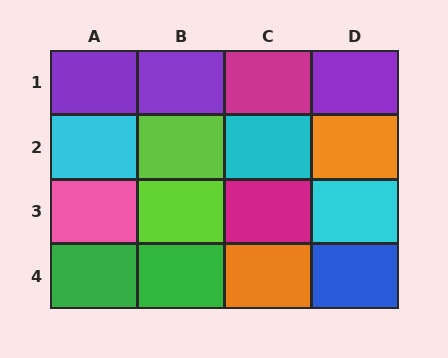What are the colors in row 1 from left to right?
Purple, purple, magenta, purple.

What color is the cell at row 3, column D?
Cyan.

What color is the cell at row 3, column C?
Magenta.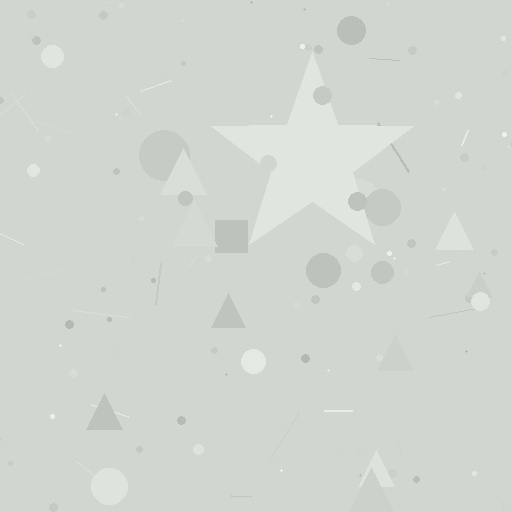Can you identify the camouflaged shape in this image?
The camouflaged shape is a star.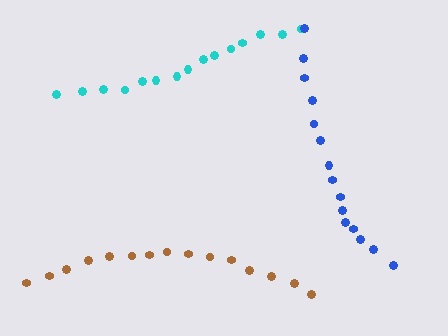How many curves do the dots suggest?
There are 3 distinct paths.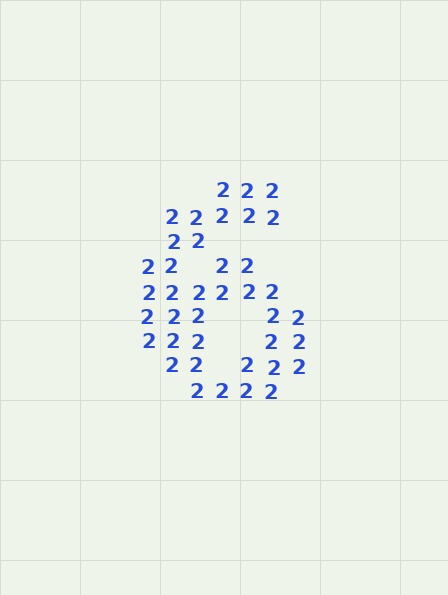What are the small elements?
The small elements are digit 2's.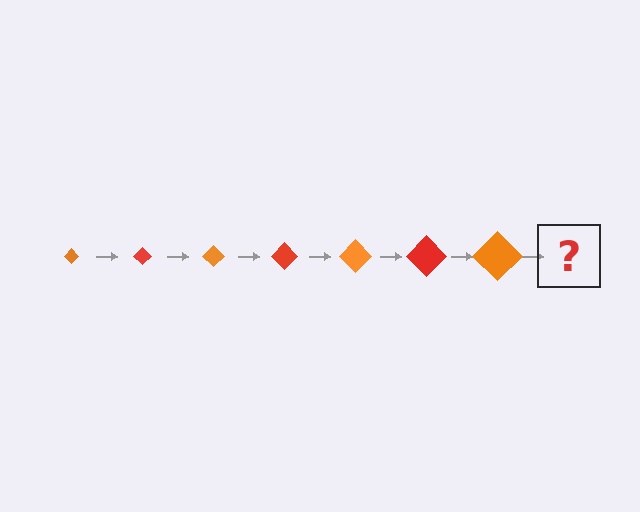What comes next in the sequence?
The next element should be a red diamond, larger than the previous one.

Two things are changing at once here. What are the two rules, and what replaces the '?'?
The two rules are that the diamond grows larger each step and the color cycles through orange and red. The '?' should be a red diamond, larger than the previous one.